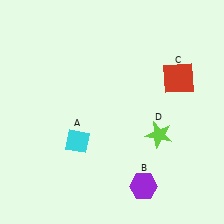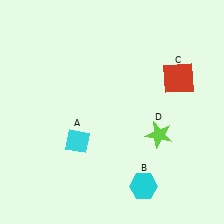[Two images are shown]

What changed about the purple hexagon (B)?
In Image 1, B is purple. In Image 2, it changed to cyan.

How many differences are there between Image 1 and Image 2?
There is 1 difference between the two images.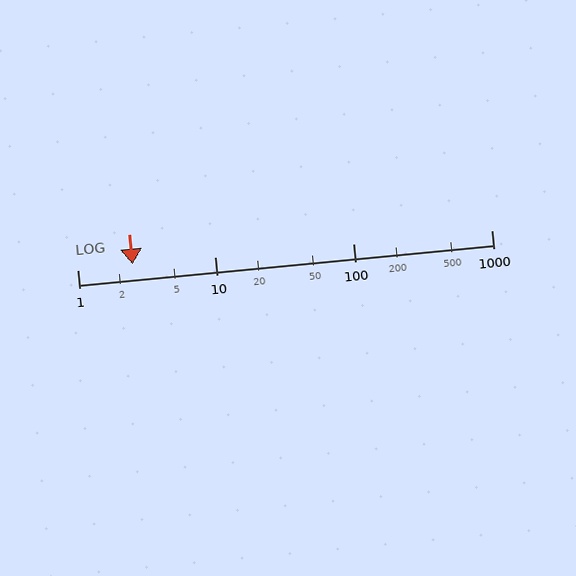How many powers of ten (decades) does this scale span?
The scale spans 3 decades, from 1 to 1000.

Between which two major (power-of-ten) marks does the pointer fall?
The pointer is between 1 and 10.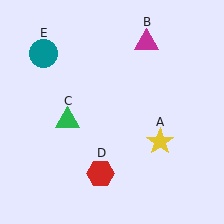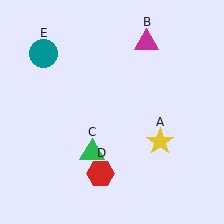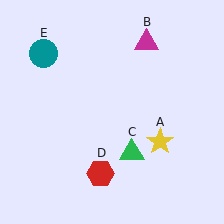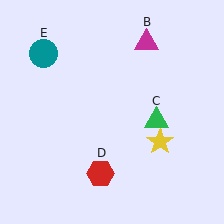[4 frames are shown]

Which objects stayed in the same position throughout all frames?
Yellow star (object A) and magenta triangle (object B) and red hexagon (object D) and teal circle (object E) remained stationary.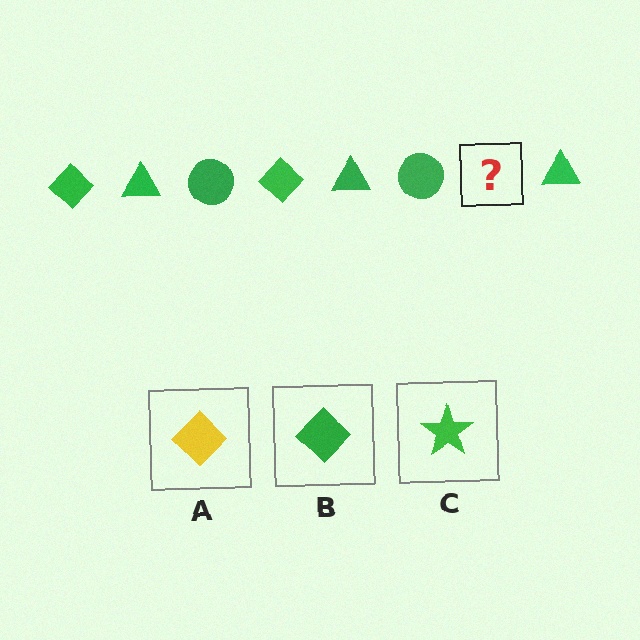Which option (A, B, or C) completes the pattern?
B.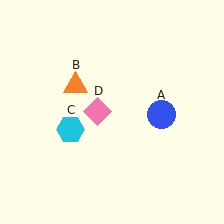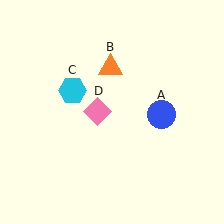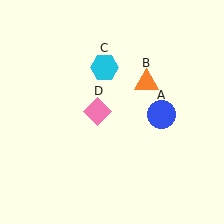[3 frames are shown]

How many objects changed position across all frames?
2 objects changed position: orange triangle (object B), cyan hexagon (object C).